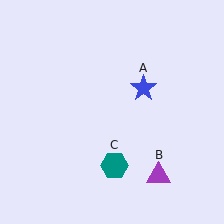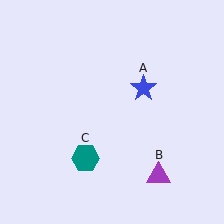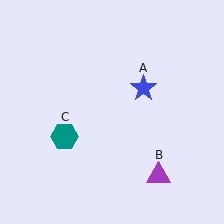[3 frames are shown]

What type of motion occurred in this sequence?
The teal hexagon (object C) rotated clockwise around the center of the scene.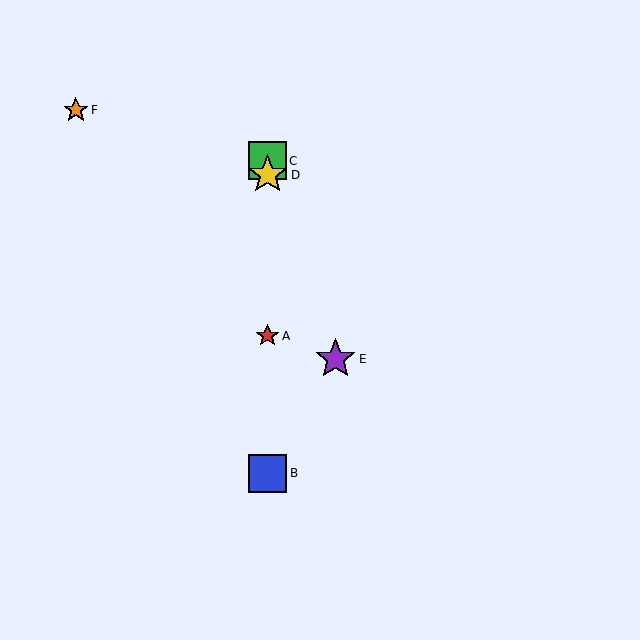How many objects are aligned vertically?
4 objects (A, B, C, D) are aligned vertically.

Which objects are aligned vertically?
Objects A, B, C, D are aligned vertically.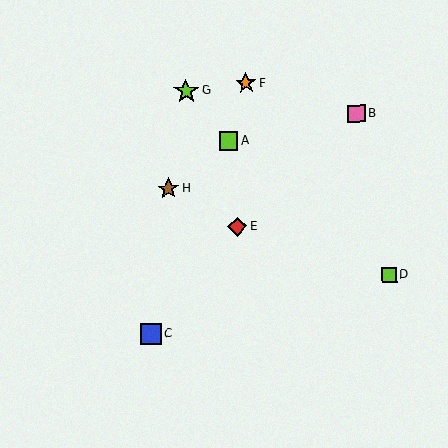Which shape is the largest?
The lime star (labeled G) is the largest.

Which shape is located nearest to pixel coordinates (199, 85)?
The lime star (labeled G) at (186, 91) is nearest to that location.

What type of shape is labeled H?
Shape H is a brown star.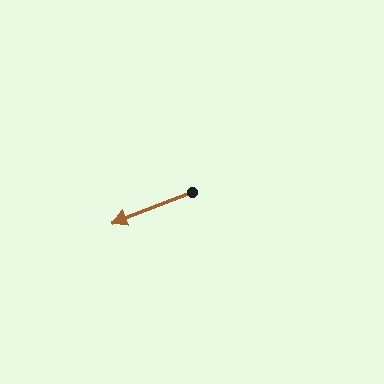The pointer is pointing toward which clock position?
Roughly 8 o'clock.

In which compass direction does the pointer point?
West.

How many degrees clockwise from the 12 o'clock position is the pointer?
Approximately 249 degrees.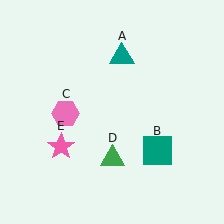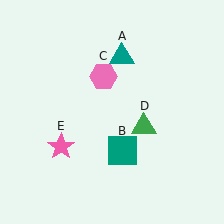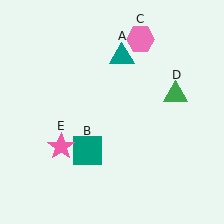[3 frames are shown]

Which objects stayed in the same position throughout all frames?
Teal triangle (object A) and pink star (object E) remained stationary.